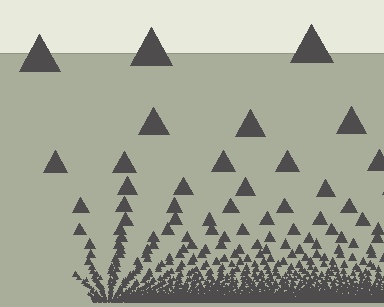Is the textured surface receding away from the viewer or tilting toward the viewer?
The surface appears to tilt toward the viewer. Texture elements get larger and sparser toward the top.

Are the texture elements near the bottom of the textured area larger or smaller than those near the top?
Smaller. The gradient is inverted — elements near the bottom are smaller and denser.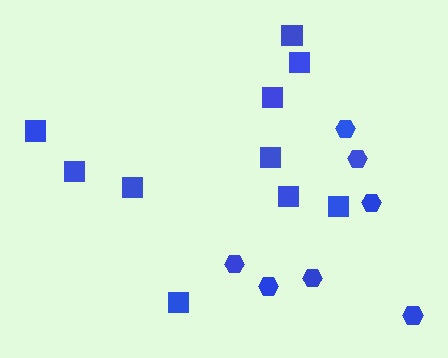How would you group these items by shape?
There are 2 groups: one group of squares (10) and one group of hexagons (7).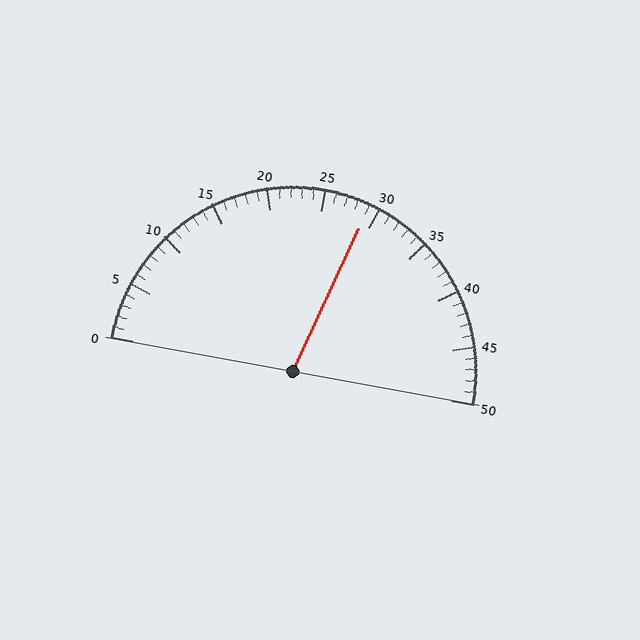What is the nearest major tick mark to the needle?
The nearest major tick mark is 30.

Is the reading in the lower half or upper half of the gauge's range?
The reading is in the upper half of the range (0 to 50).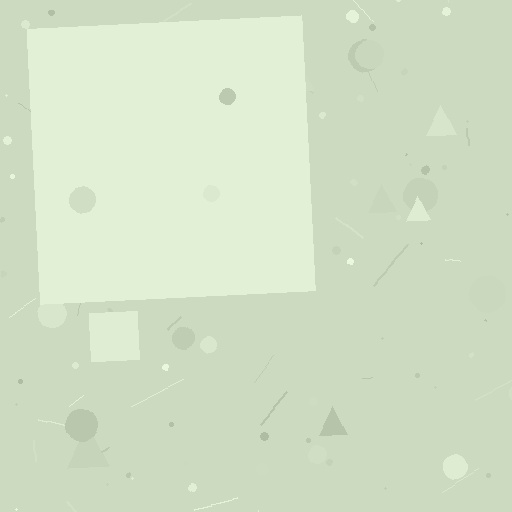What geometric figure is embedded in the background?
A square is embedded in the background.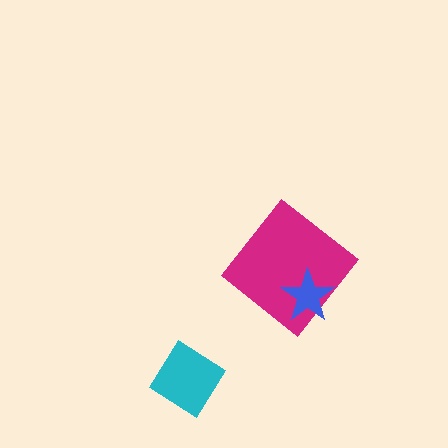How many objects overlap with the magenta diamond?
1 object overlaps with the magenta diamond.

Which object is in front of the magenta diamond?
The blue star is in front of the magenta diamond.